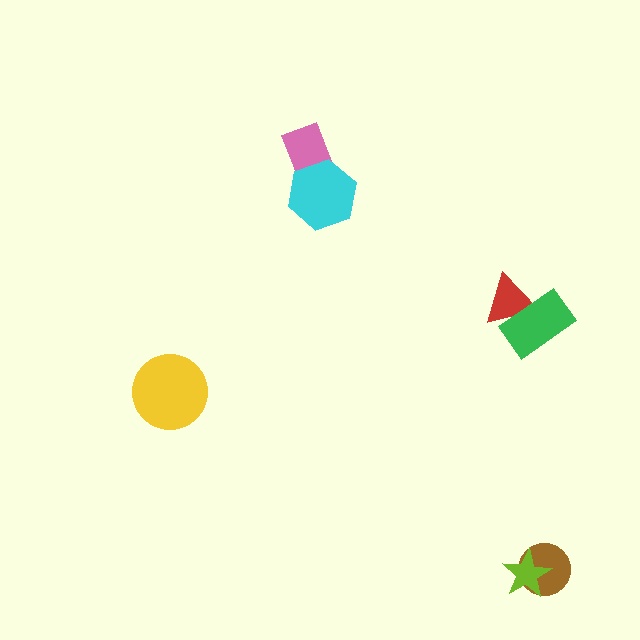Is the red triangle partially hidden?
Yes, it is partially covered by another shape.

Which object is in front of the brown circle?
The lime star is in front of the brown circle.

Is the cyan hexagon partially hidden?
No, no other shape covers it.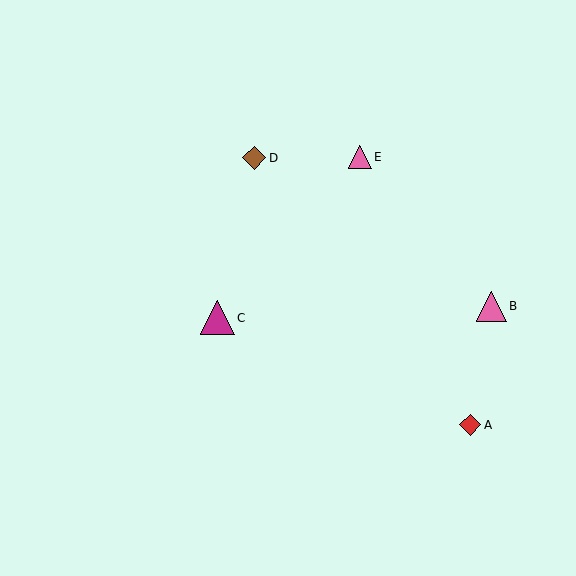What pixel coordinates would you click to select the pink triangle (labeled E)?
Click at (360, 157) to select the pink triangle E.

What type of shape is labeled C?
Shape C is a magenta triangle.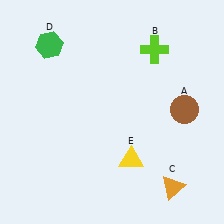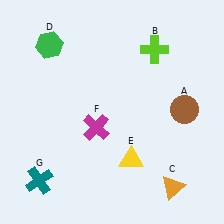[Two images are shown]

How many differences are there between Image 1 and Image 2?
There are 2 differences between the two images.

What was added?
A magenta cross (F), a teal cross (G) were added in Image 2.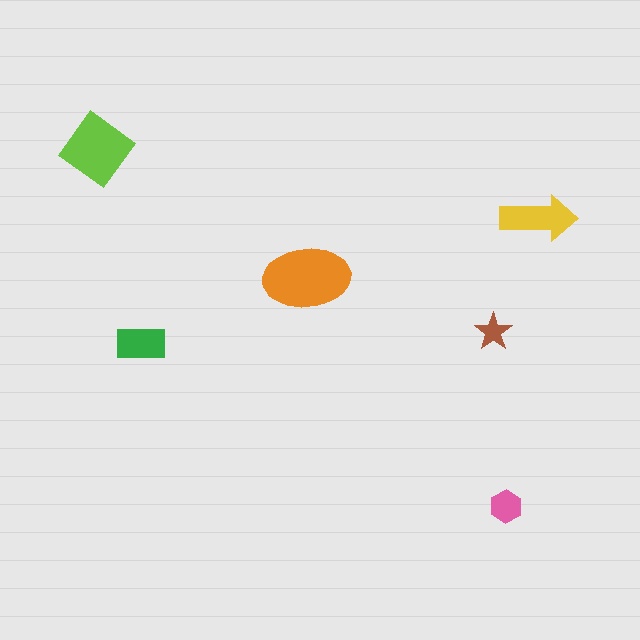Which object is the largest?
The orange ellipse.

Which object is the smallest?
The brown star.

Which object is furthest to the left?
The lime diamond is leftmost.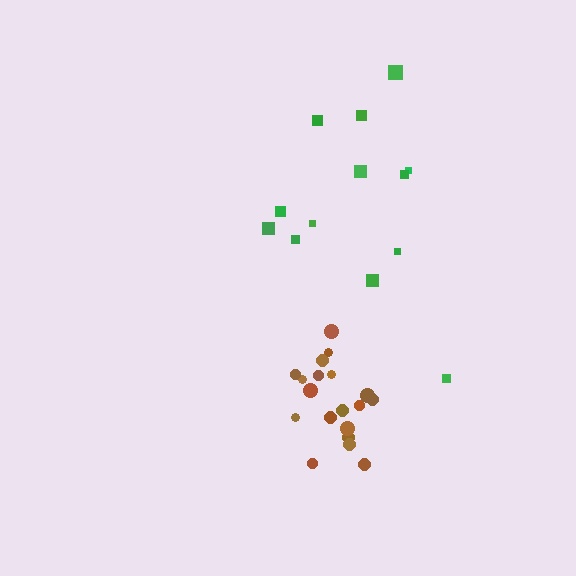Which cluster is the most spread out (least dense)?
Green.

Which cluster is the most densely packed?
Brown.